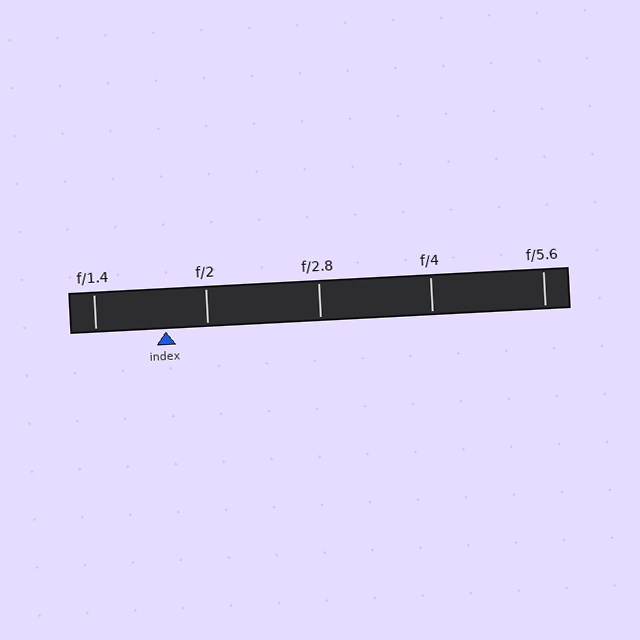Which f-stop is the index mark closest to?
The index mark is closest to f/2.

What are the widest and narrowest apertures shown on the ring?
The widest aperture shown is f/1.4 and the narrowest is f/5.6.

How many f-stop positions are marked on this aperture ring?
There are 5 f-stop positions marked.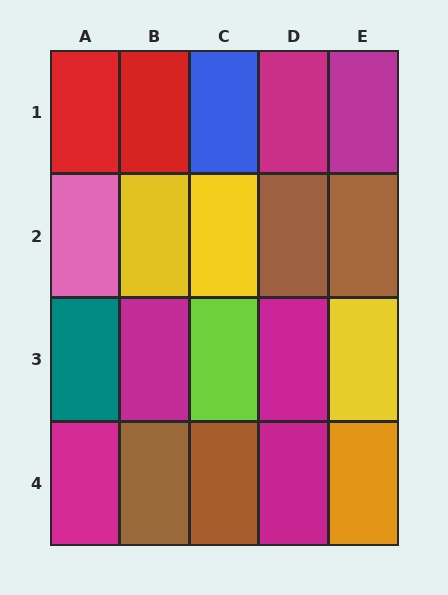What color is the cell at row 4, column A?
Magenta.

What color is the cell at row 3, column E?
Yellow.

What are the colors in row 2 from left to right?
Pink, yellow, yellow, brown, brown.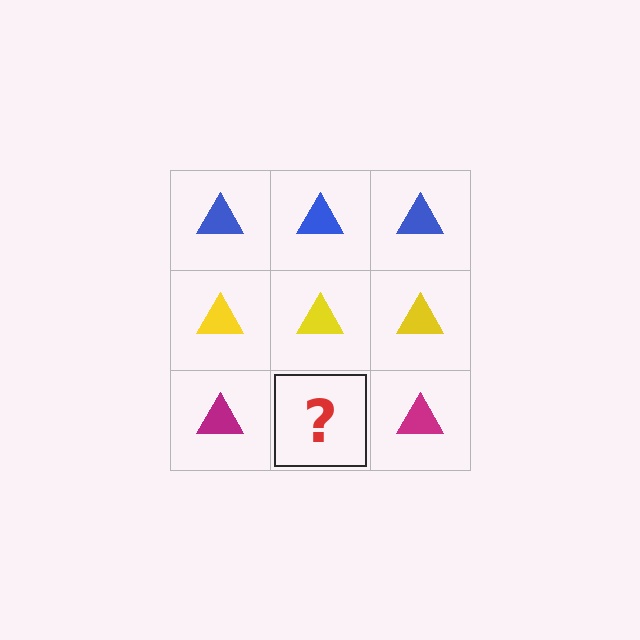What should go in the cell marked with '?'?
The missing cell should contain a magenta triangle.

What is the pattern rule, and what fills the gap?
The rule is that each row has a consistent color. The gap should be filled with a magenta triangle.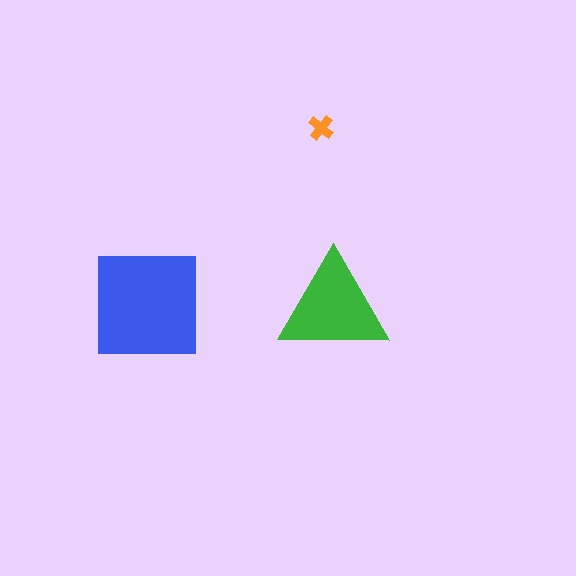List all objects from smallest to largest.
The orange cross, the green triangle, the blue square.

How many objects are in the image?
There are 3 objects in the image.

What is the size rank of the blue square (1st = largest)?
1st.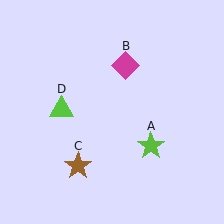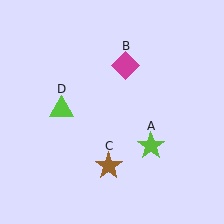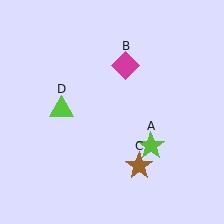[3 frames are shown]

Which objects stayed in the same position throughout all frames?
Lime star (object A) and magenta diamond (object B) and lime triangle (object D) remained stationary.